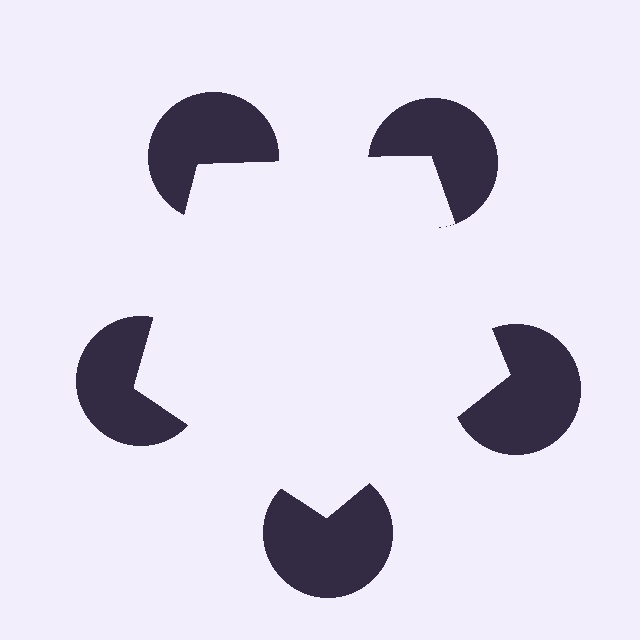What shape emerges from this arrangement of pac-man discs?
An illusory pentagon — its edges are inferred from the aligned wedge cuts in the pac-man discs, not physically drawn.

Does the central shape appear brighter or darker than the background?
It typically appears slightly brighter than the background, even though no actual brightness change is drawn.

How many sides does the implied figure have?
5 sides.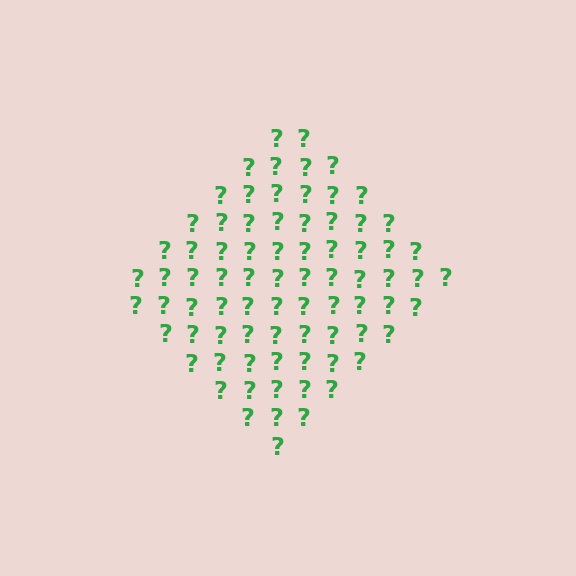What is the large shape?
The large shape is a diamond.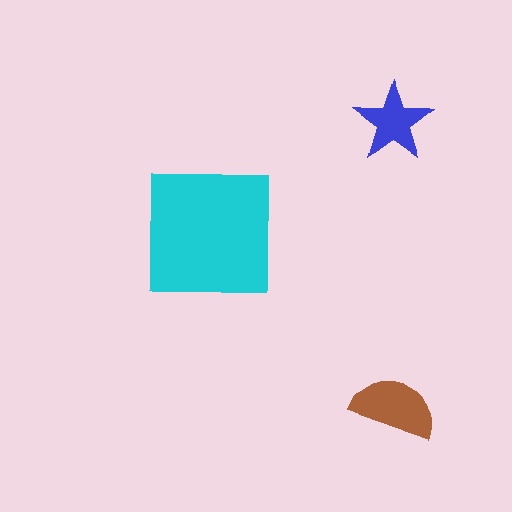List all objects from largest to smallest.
The cyan square, the brown semicircle, the blue star.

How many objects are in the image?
There are 3 objects in the image.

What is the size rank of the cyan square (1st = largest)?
1st.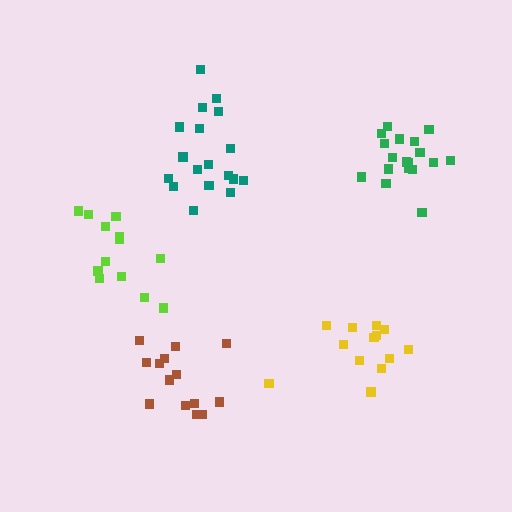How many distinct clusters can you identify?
There are 5 distinct clusters.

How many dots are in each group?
Group 1: 14 dots, Group 2: 18 dots, Group 3: 13 dots, Group 4: 18 dots, Group 5: 13 dots (76 total).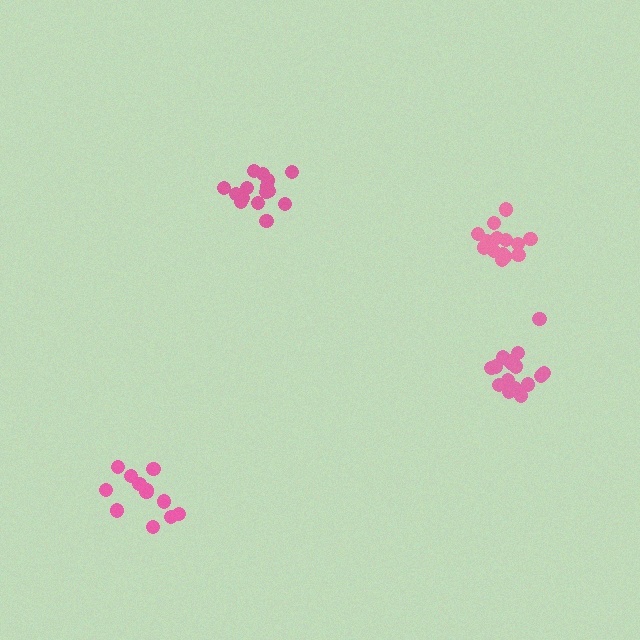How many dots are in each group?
Group 1: 15 dots, Group 2: 17 dots, Group 3: 16 dots, Group 4: 12 dots (60 total).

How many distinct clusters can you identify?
There are 4 distinct clusters.